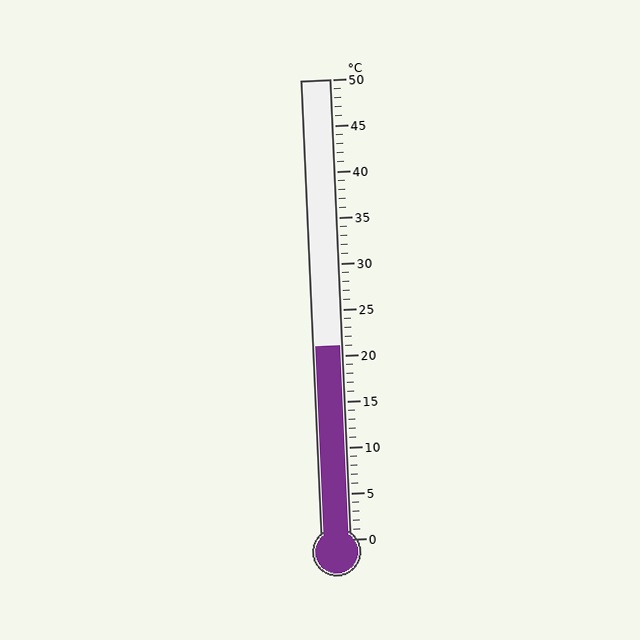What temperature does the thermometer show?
The thermometer shows approximately 21°C.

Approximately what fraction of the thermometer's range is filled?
The thermometer is filled to approximately 40% of its range.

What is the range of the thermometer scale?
The thermometer scale ranges from 0°C to 50°C.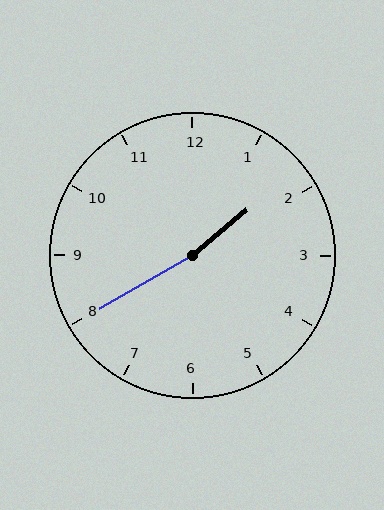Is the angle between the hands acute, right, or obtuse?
It is obtuse.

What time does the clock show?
1:40.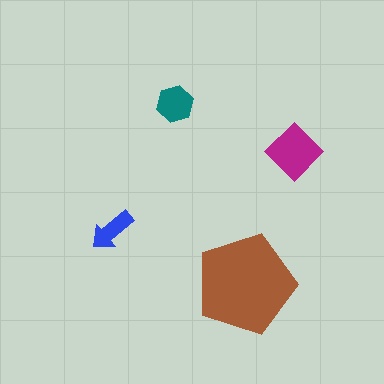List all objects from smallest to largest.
The blue arrow, the teal hexagon, the magenta diamond, the brown pentagon.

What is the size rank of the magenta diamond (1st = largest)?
2nd.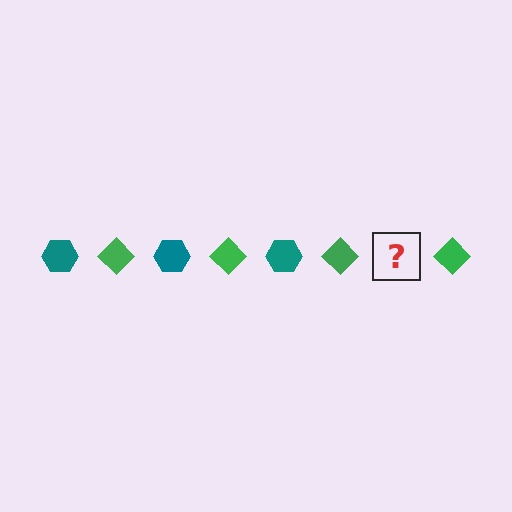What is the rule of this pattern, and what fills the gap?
The rule is that the pattern alternates between teal hexagon and green diamond. The gap should be filled with a teal hexagon.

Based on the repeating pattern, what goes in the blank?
The blank should be a teal hexagon.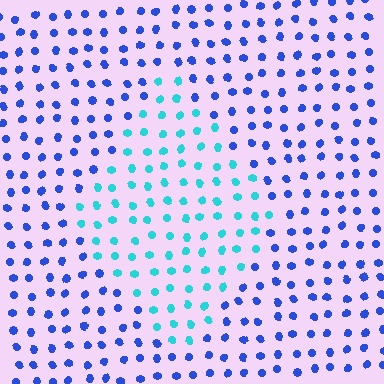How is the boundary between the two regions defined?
The boundary is defined purely by a slight shift in hue (about 47 degrees). Spacing, size, and orientation are identical on both sides.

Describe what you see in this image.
The image is filled with small blue elements in a uniform arrangement. A diamond-shaped region is visible where the elements are tinted to a slightly different hue, forming a subtle color boundary.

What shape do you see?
I see a diamond.